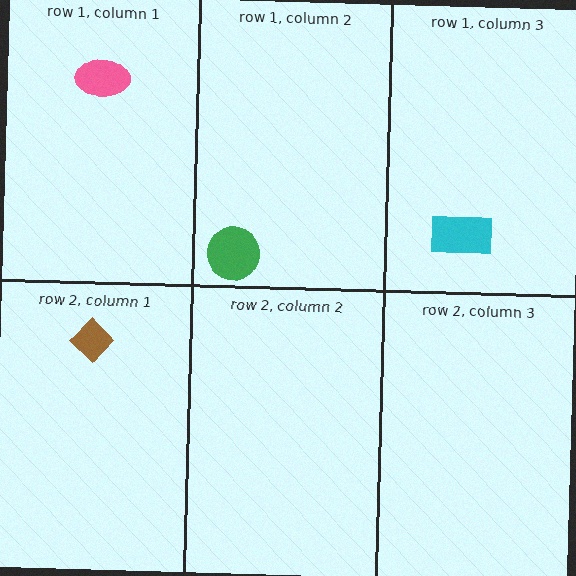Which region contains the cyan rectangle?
The row 1, column 3 region.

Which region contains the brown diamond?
The row 2, column 1 region.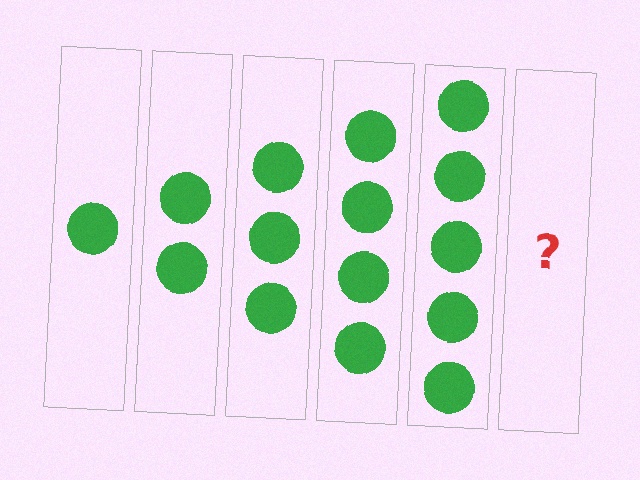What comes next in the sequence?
The next element should be 6 circles.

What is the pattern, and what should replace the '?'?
The pattern is that each step adds one more circle. The '?' should be 6 circles.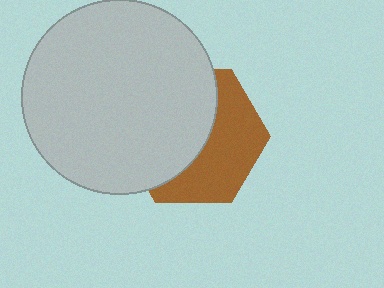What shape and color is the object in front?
The object in front is a light gray circle.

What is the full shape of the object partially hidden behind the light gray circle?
The partially hidden object is a brown hexagon.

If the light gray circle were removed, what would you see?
You would see the complete brown hexagon.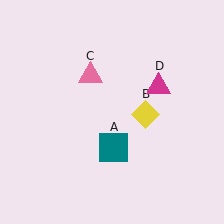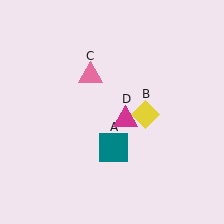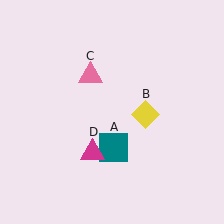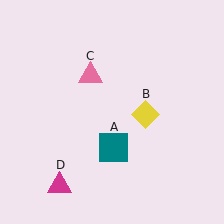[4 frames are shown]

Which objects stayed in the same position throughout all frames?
Teal square (object A) and yellow diamond (object B) and pink triangle (object C) remained stationary.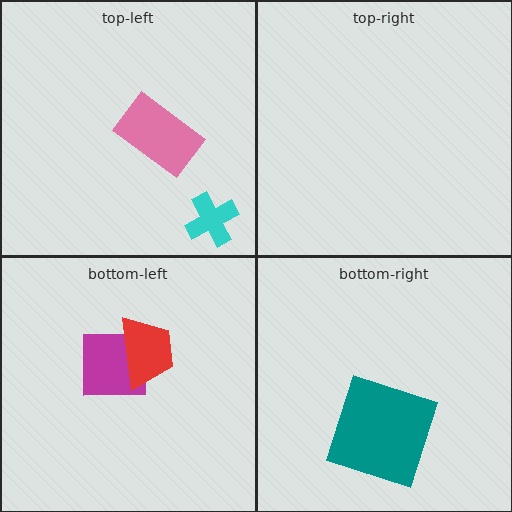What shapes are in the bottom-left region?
The magenta square, the red trapezoid.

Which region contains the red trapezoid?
The bottom-left region.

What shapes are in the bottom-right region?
The teal square.